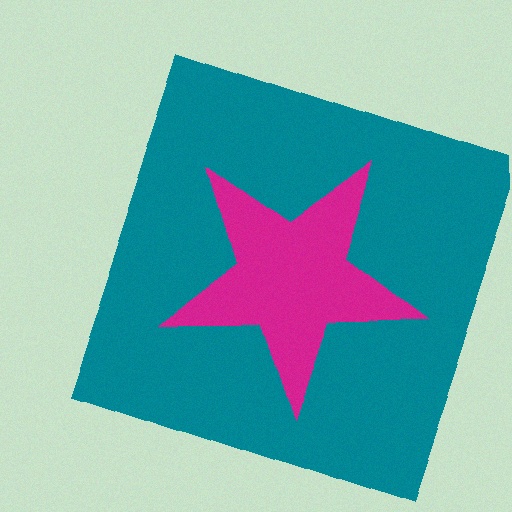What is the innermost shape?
The magenta star.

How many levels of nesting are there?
2.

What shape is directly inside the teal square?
The magenta star.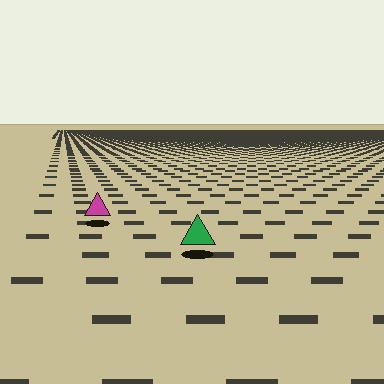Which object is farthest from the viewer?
The magenta triangle is farthest from the viewer. It appears smaller and the ground texture around it is denser.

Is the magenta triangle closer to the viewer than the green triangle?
No. The green triangle is closer — you can tell from the texture gradient: the ground texture is coarser near it.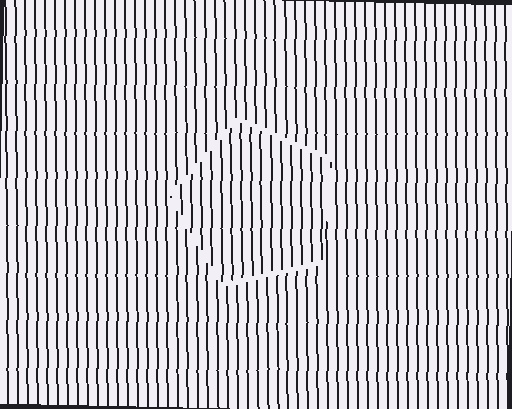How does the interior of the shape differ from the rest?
The interior of the shape contains the same grating, shifted by half a period — the contour is defined by the phase discontinuity where line-ends from the inner and outer gratings abut.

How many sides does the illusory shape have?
5 sides — the line-ends trace a pentagon.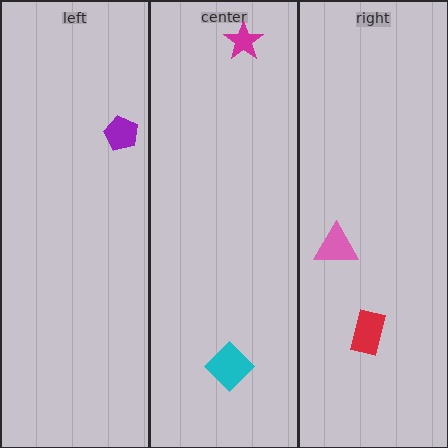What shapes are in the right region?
The pink triangle, the red rectangle.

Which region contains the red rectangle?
The right region.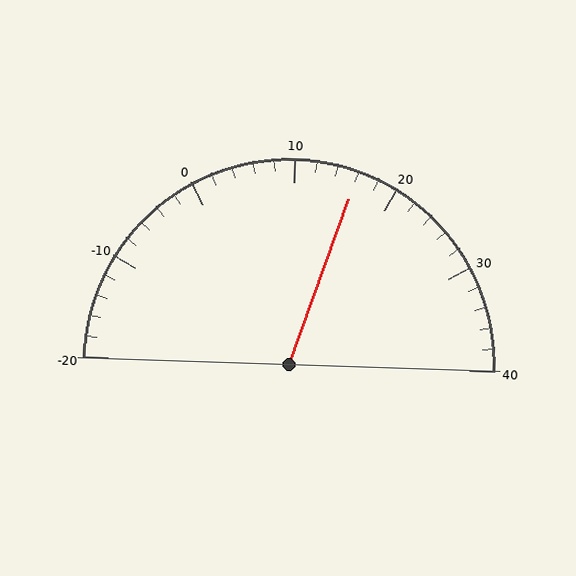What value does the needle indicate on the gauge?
The needle indicates approximately 16.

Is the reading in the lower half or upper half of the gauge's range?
The reading is in the upper half of the range (-20 to 40).